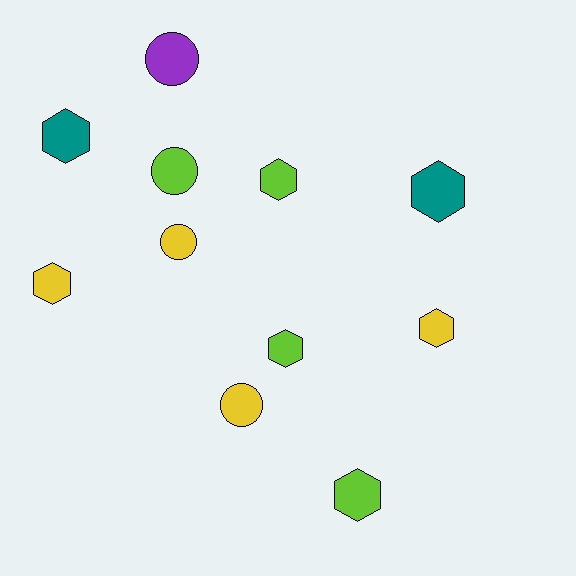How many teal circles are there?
There are no teal circles.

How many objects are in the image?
There are 11 objects.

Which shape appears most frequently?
Hexagon, with 7 objects.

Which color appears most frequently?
Yellow, with 4 objects.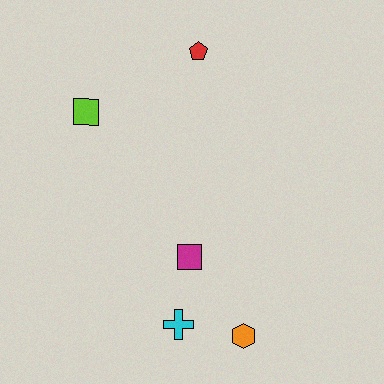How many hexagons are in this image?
There is 1 hexagon.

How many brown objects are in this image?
There are no brown objects.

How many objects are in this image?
There are 5 objects.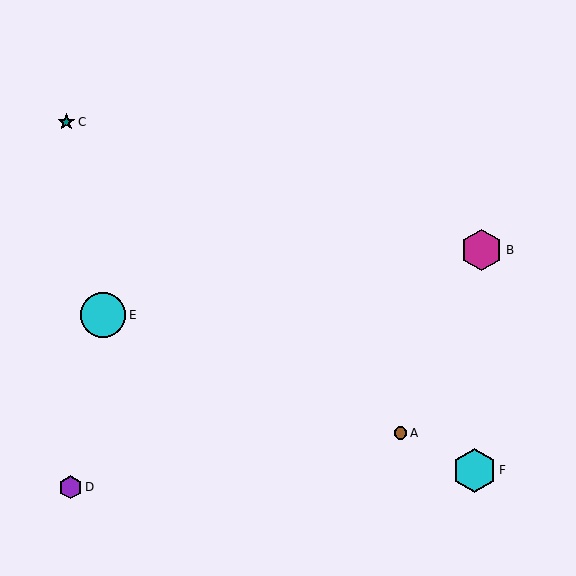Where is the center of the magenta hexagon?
The center of the magenta hexagon is at (482, 250).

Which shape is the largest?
The cyan circle (labeled E) is the largest.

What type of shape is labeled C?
Shape C is a teal star.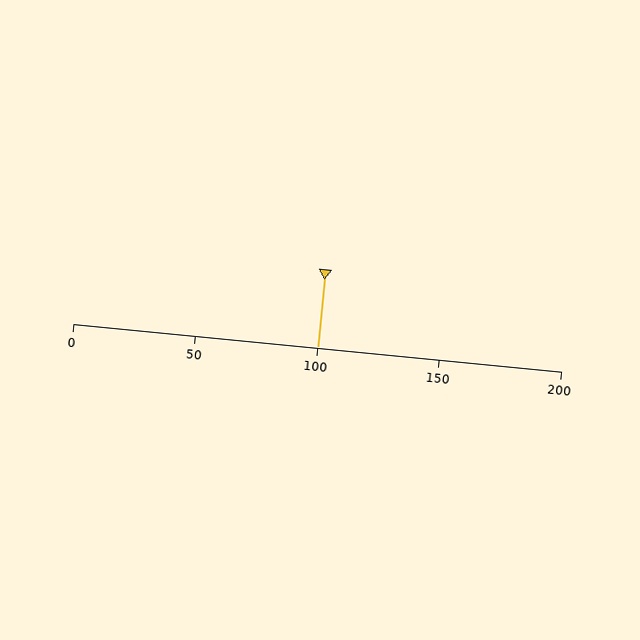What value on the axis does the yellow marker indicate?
The marker indicates approximately 100.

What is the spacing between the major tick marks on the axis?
The major ticks are spaced 50 apart.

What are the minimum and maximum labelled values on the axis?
The axis runs from 0 to 200.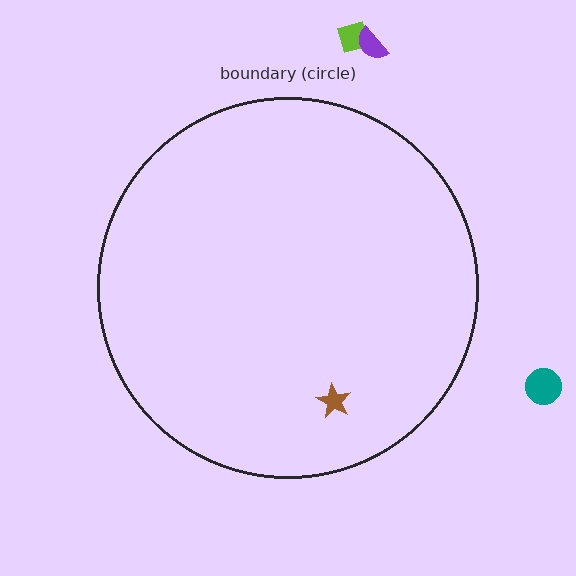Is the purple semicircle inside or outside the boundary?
Outside.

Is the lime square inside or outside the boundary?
Outside.